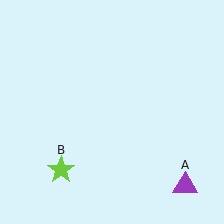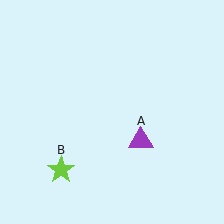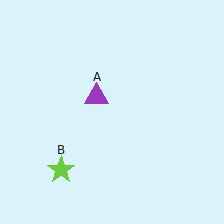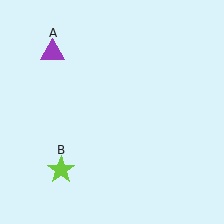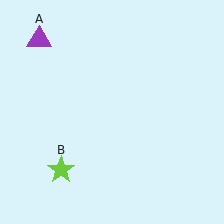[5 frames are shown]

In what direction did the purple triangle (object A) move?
The purple triangle (object A) moved up and to the left.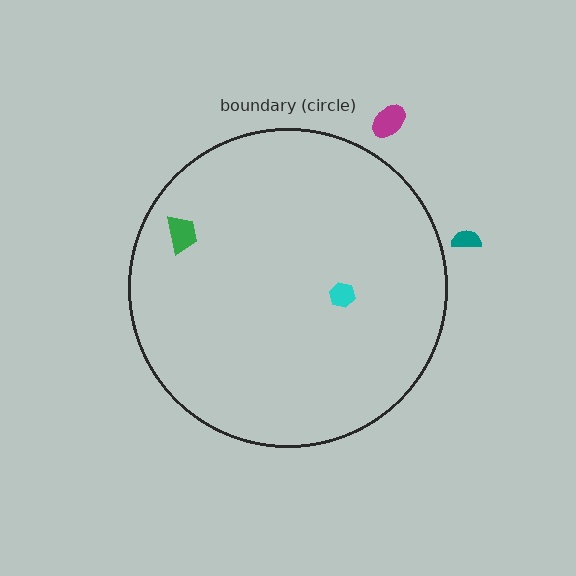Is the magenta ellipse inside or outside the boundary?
Outside.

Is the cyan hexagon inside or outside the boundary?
Inside.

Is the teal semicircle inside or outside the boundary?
Outside.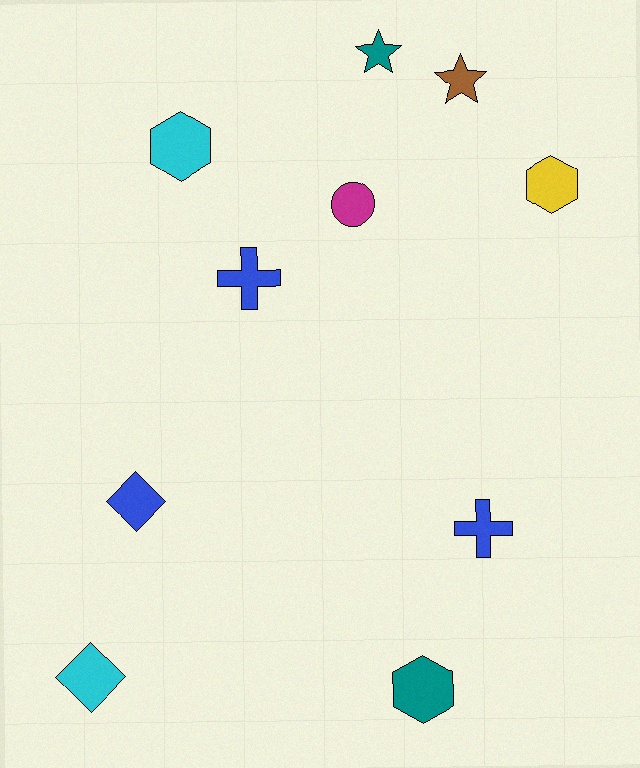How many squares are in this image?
There are no squares.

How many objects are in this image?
There are 10 objects.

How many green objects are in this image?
There are no green objects.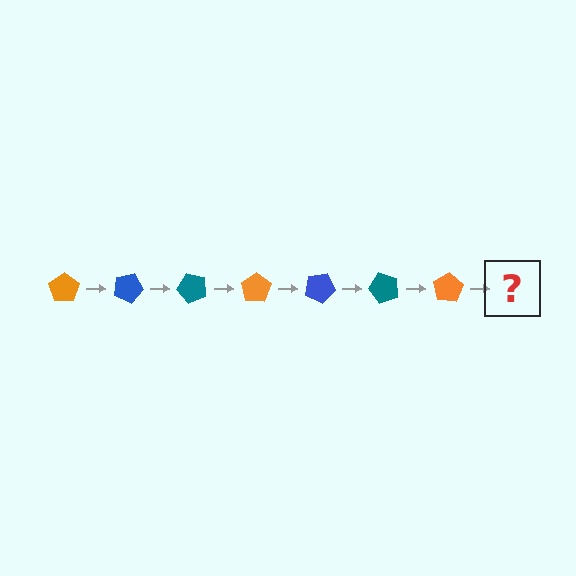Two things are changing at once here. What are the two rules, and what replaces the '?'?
The two rules are that it rotates 25 degrees each step and the color cycles through orange, blue, and teal. The '?' should be a blue pentagon, rotated 175 degrees from the start.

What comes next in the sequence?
The next element should be a blue pentagon, rotated 175 degrees from the start.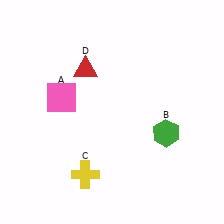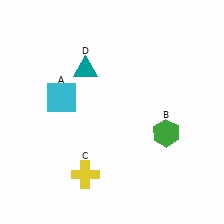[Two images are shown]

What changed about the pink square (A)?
In Image 1, A is pink. In Image 2, it changed to cyan.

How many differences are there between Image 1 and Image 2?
There are 2 differences between the two images.